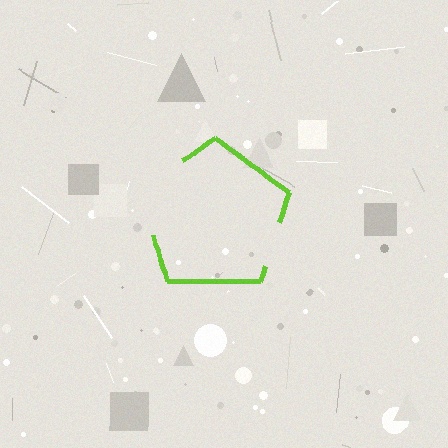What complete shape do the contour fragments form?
The contour fragments form a pentagon.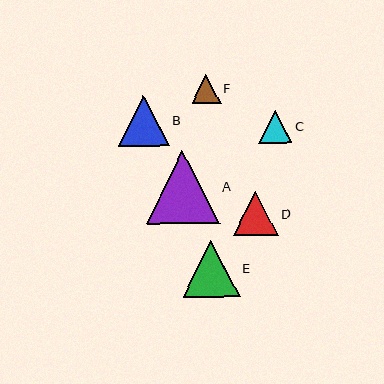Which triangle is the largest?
Triangle A is the largest with a size of approximately 73 pixels.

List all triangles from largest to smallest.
From largest to smallest: A, E, B, D, C, F.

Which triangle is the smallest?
Triangle F is the smallest with a size of approximately 29 pixels.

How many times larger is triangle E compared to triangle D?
Triangle E is approximately 1.3 times the size of triangle D.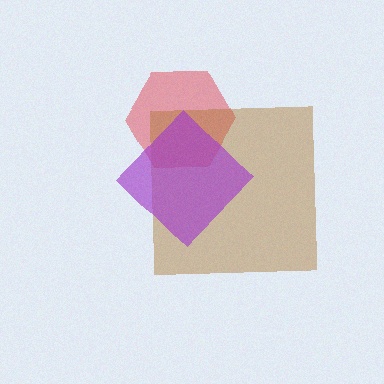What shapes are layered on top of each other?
The layered shapes are: a red hexagon, a brown square, a purple diamond.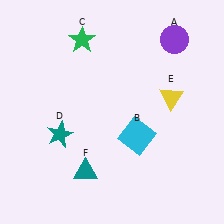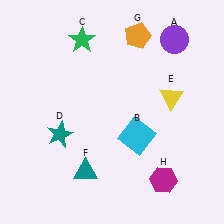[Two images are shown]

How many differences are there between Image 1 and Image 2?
There are 2 differences between the two images.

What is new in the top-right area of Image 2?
An orange pentagon (G) was added in the top-right area of Image 2.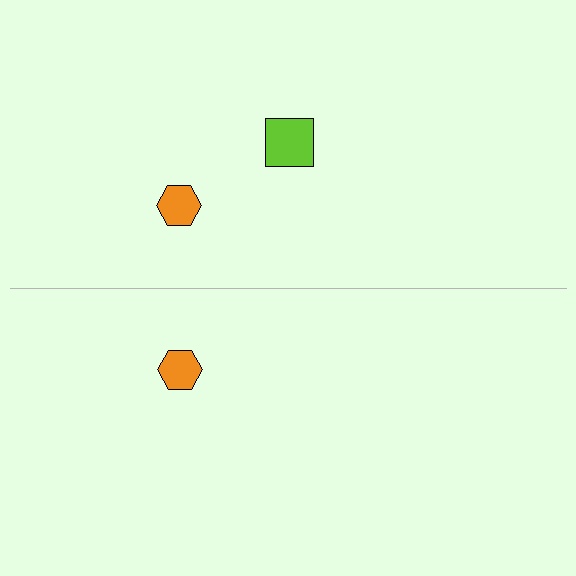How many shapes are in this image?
There are 3 shapes in this image.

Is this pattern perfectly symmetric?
No, the pattern is not perfectly symmetric. A lime square is missing from the bottom side.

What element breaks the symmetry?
A lime square is missing from the bottom side.